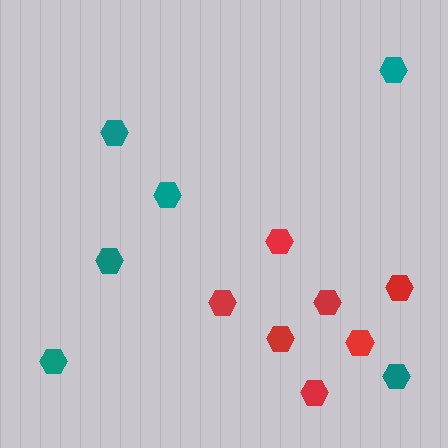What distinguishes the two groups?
There are 2 groups: one group of teal hexagons (6) and one group of red hexagons (7).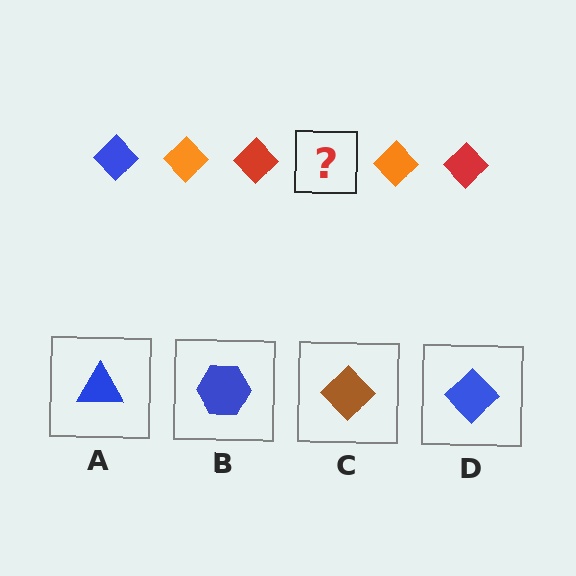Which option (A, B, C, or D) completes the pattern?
D.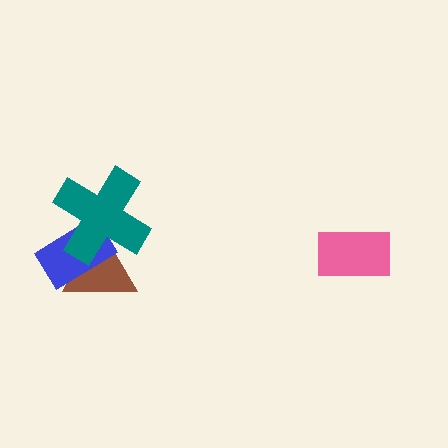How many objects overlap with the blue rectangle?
2 objects overlap with the blue rectangle.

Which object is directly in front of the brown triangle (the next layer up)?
The blue rectangle is directly in front of the brown triangle.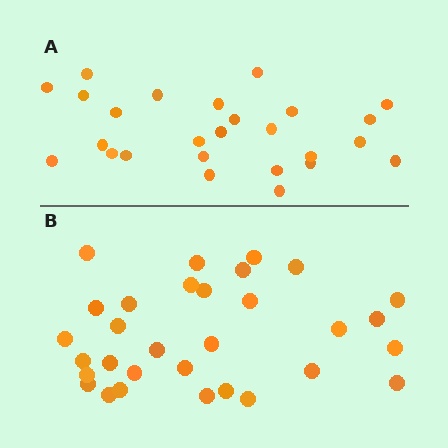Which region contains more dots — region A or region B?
Region B (the bottom region) has more dots.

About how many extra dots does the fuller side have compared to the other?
Region B has about 5 more dots than region A.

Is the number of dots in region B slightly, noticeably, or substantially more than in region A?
Region B has only slightly more — the two regions are fairly close. The ratio is roughly 1.2 to 1.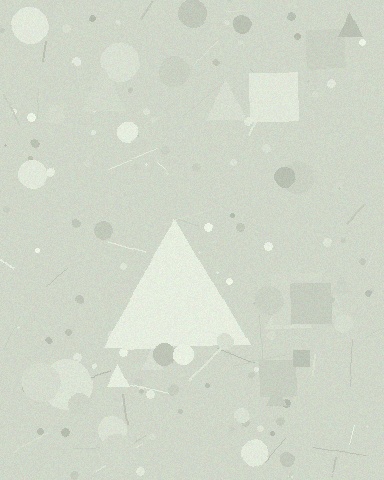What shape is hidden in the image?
A triangle is hidden in the image.